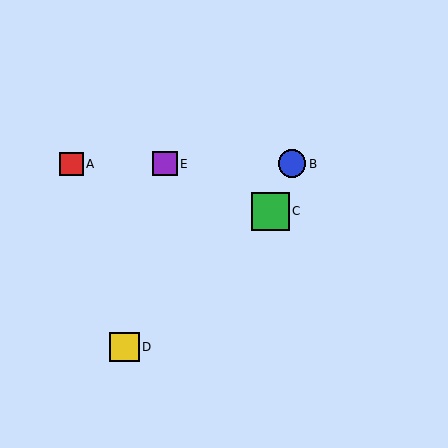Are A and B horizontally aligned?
Yes, both are at y≈164.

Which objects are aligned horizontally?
Objects A, B, E are aligned horizontally.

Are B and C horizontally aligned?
No, B is at y≈164 and C is at y≈211.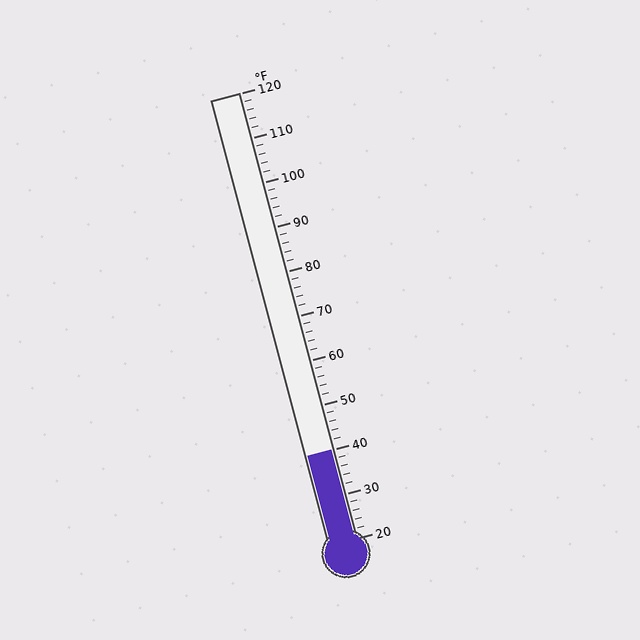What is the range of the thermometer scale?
The thermometer scale ranges from 20°F to 120°F.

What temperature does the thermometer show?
The thermometer shows approximately 40°F.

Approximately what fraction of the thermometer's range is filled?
The thermometer is filled to approximately 20% of its range.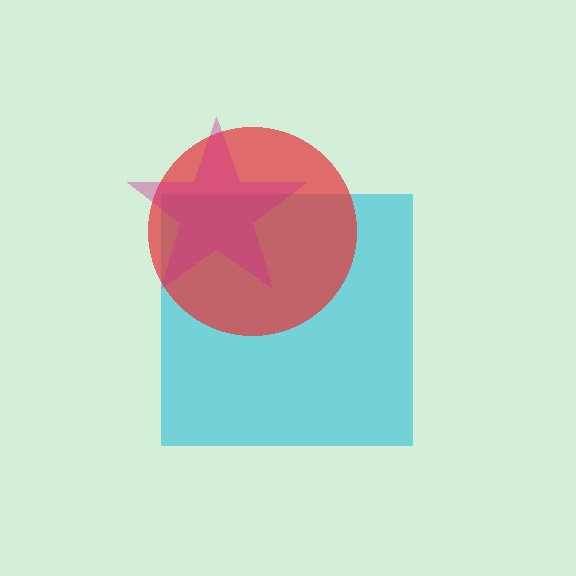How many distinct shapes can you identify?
There are 3 distinct shapes: a cyan square, a red circle, a magenta star.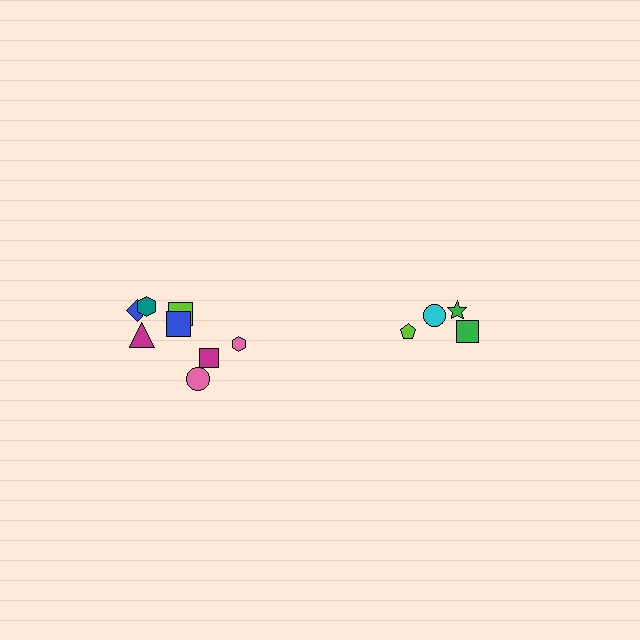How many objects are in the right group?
There are 4 objects.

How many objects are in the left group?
There are 8 objects.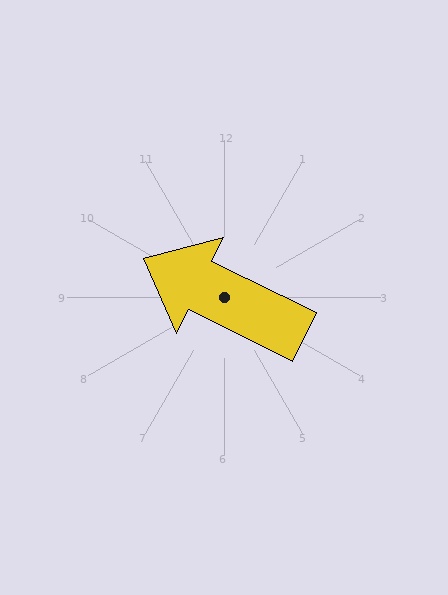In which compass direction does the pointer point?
Northwest.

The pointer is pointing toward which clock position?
Roughly 10 o'clock.